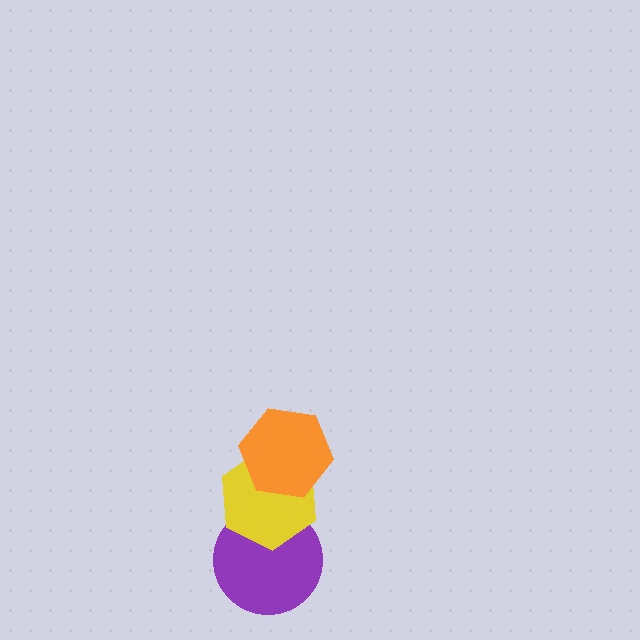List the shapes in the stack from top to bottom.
From top to bottom: the orange hexagon, the yellow hexagon, the purple circle.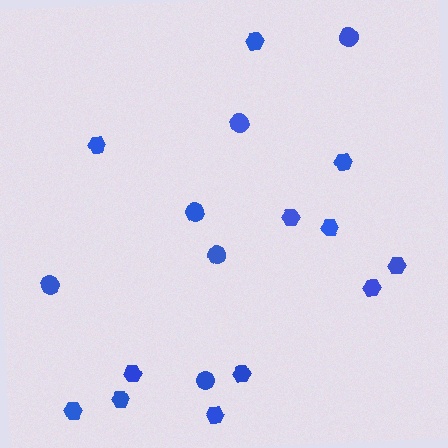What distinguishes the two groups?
There are 2 groups: one group of hexagons (12) and one group of circles (6).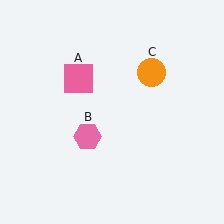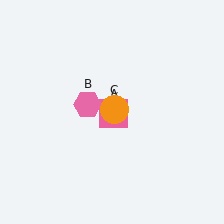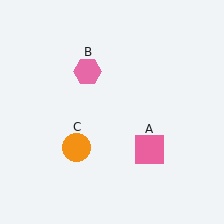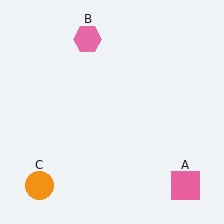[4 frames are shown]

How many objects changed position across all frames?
3 objects changed position: pink square (object A), pink hexagon (object B), orange circle (object C).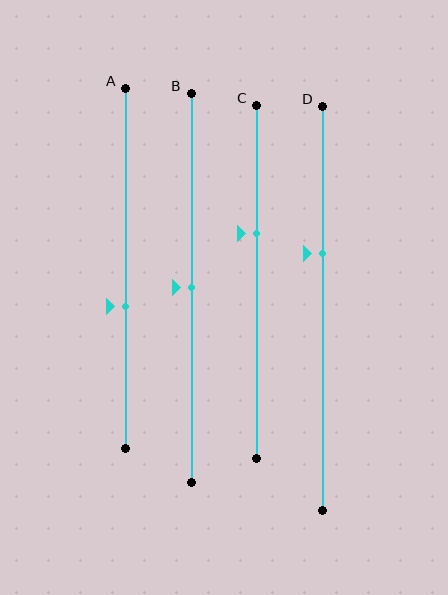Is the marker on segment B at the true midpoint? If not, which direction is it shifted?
Yes, the marker on segment B is at the true midpoint.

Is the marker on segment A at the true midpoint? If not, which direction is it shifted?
No, the marker on segment A is shifted downward by about 11% of the segment length.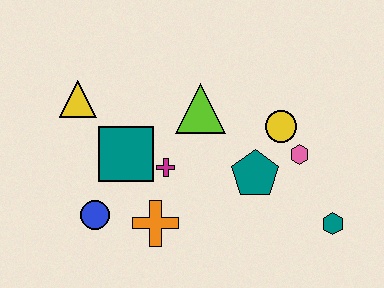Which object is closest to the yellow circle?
The pink hexagon is closest to the yellow circle.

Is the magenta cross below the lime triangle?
Yes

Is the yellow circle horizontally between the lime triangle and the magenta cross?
No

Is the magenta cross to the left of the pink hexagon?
Yes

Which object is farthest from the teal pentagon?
The yellow triangle is farthest from the teal pentagon.